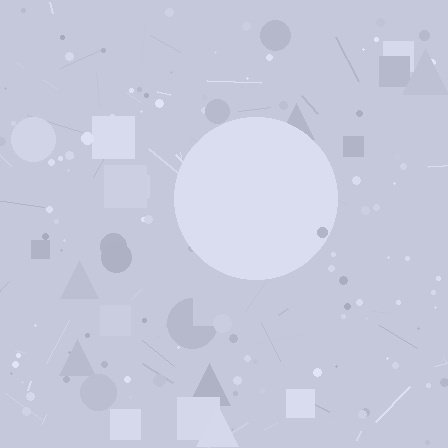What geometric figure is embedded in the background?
A circle is embedded in the background.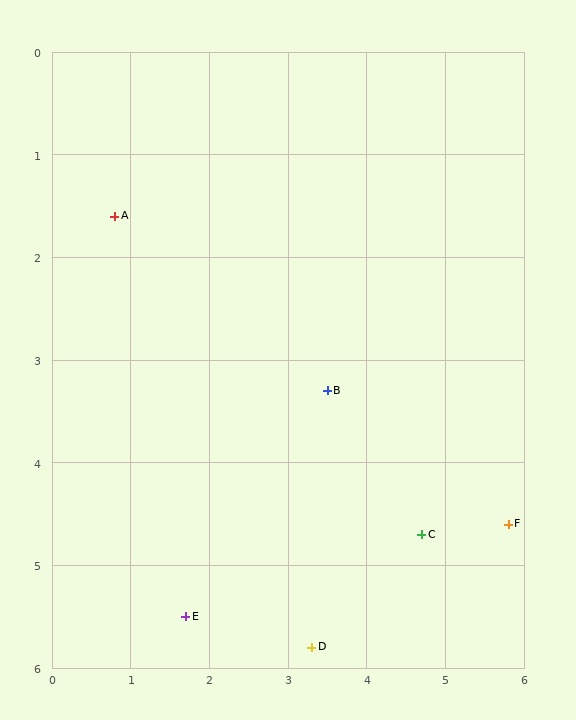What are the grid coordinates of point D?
Point D is at approximately (3.3, 5.8).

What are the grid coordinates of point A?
Point A is at approximately (0.8, 1.6).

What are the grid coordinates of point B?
Point B is at approximately (3.5, 3.3).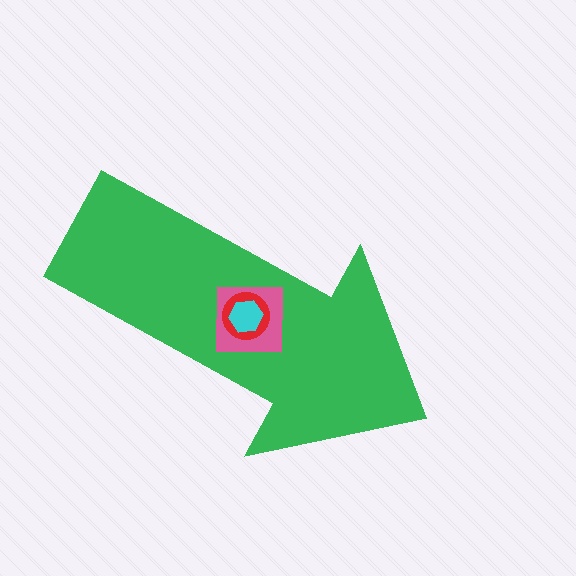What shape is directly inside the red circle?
The cyan hexagon.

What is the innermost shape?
The cyan hexagon.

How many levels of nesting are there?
4.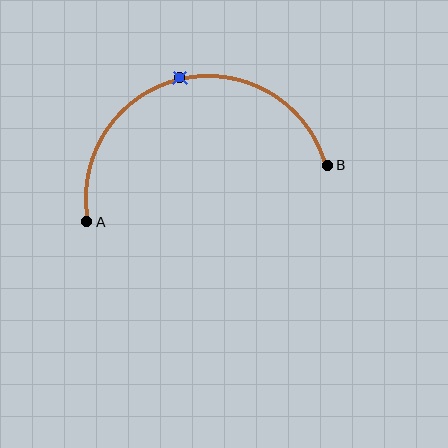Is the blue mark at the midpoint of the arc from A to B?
Yes. The blue mark lies on the arc at equal arc-length from both A and B — it is the arc midpoint.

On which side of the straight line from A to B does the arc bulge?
The arc bulges above the straight line connecting A and B.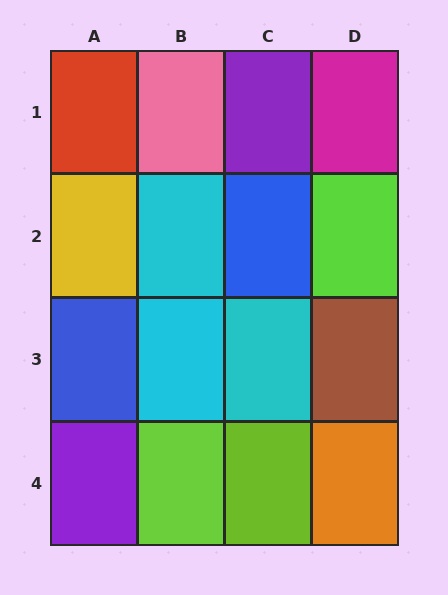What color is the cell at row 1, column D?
Magenta.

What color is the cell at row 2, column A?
Yellow.